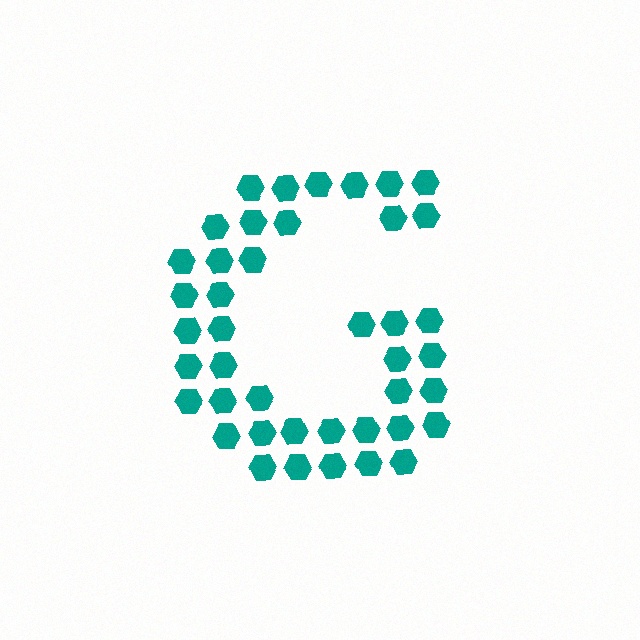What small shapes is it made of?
It is made of small hexagons.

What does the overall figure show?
The overall figure shows the letter G.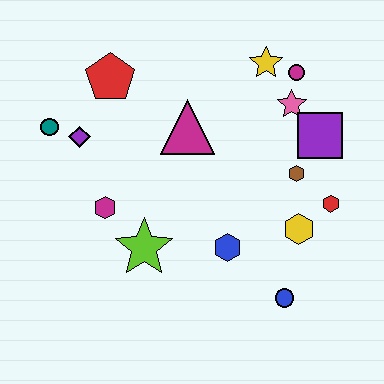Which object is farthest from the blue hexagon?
The teal circle is farthest from the blue hexagon.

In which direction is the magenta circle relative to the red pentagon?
The magenta circle is to the right of the red pentagon.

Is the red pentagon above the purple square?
Yes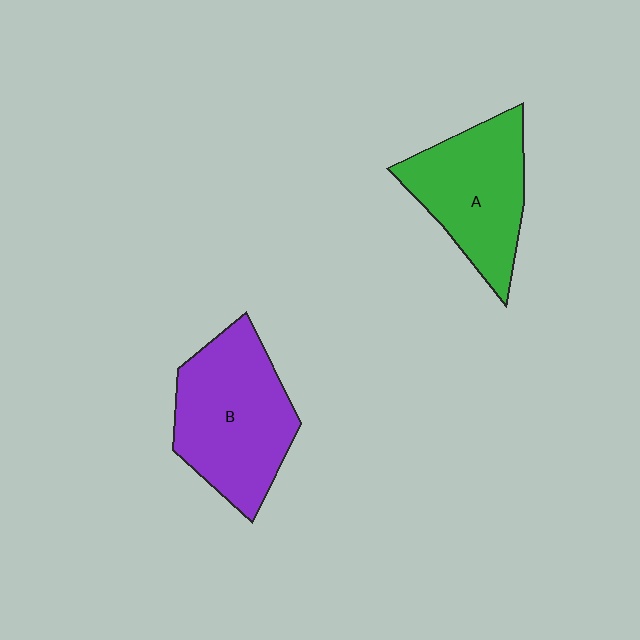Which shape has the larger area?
Shape B (purple).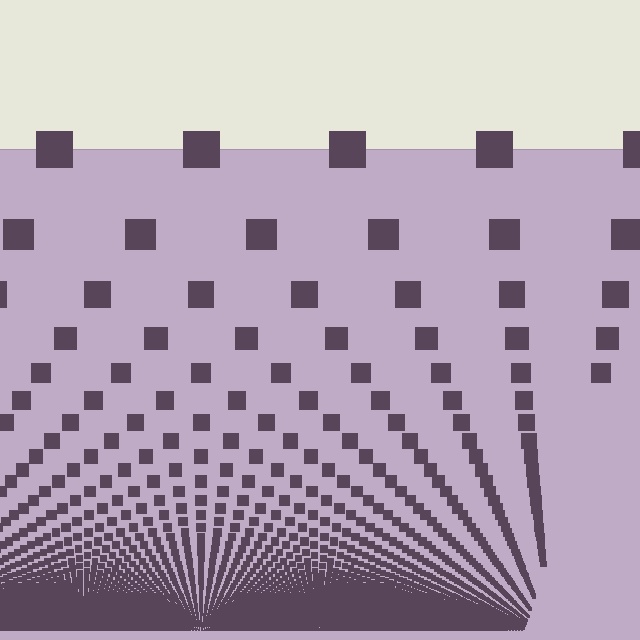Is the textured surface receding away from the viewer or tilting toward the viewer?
The surface appears to tilt toward the viewer. Texture elements get larger and sparser toward the top.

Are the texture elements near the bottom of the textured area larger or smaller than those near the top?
Smaller. The gradient is inverted — elements near the bottom are smaller and denser.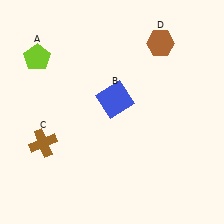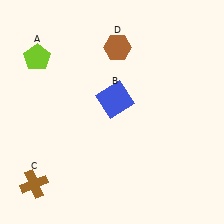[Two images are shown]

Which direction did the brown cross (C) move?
The brown cross (C) moved down.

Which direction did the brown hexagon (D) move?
The brown hexagon (D) moved left.